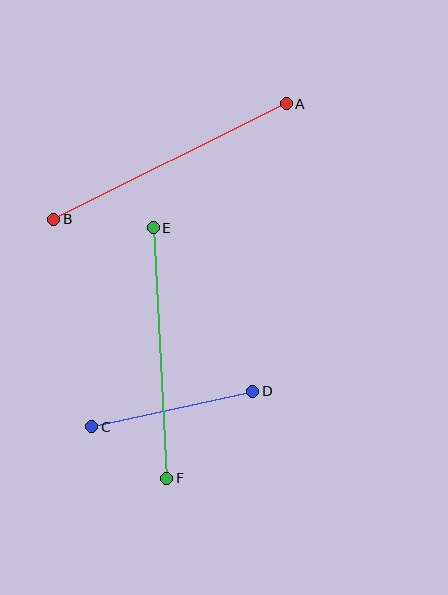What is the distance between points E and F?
The distance is approximately 251 pixels.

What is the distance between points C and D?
The distance is approximately 165 pixels.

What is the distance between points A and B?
The distance is approximately 260 pixels.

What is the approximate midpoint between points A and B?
The midpoint is at approximately (170, 161) pixels.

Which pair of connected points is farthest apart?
Points A and B are farthest apart.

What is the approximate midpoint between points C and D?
The midpoint is at approximately (172, 409) pixels.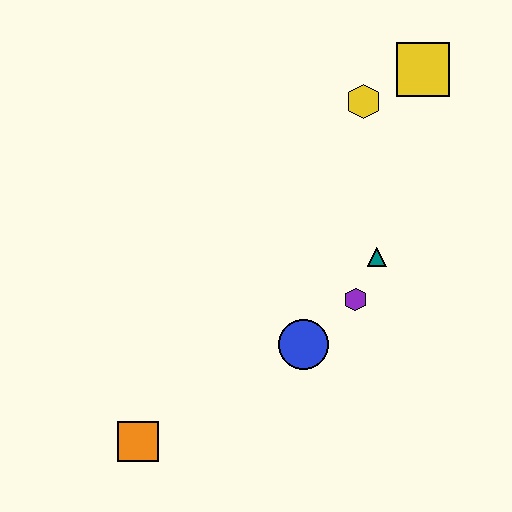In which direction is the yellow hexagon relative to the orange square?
The yellow hexagon is above the orange square.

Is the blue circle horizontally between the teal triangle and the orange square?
Yes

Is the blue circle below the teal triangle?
Yes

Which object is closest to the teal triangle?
The purple hexagon is closest to the teal triangle.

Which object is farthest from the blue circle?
The yellow square is farthest from the blue circle.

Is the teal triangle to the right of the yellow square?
No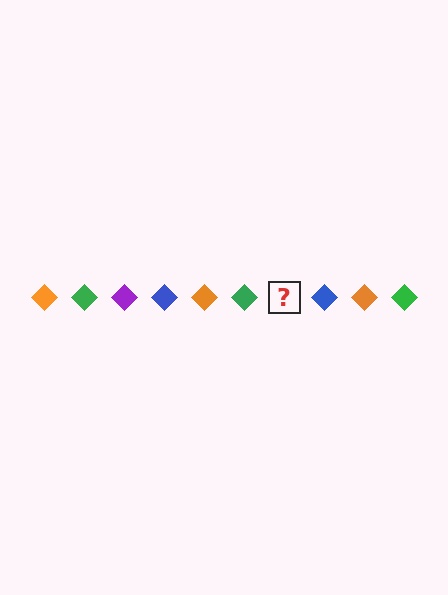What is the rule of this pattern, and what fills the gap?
The rule is that the pattern cycles through orange, green, purple, blue diamonds. The gap should be filled with a purple diamond.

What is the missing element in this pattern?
The missing element is a purple diamond.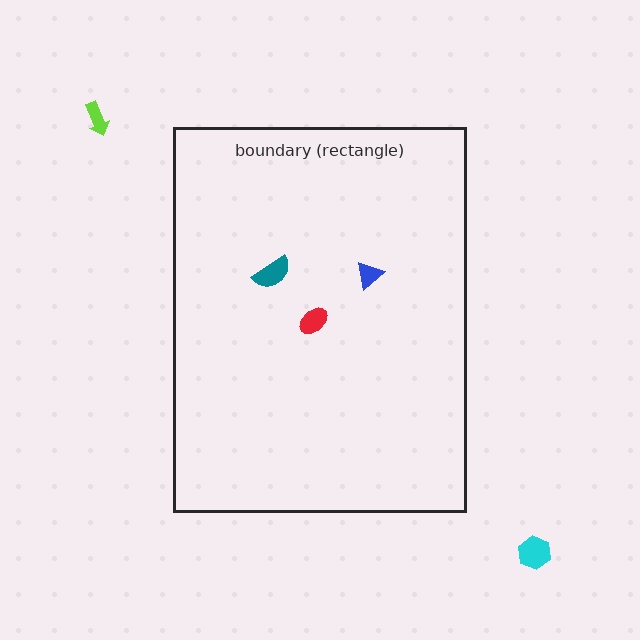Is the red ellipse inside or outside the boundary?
Inside.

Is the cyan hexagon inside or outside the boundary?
Outside.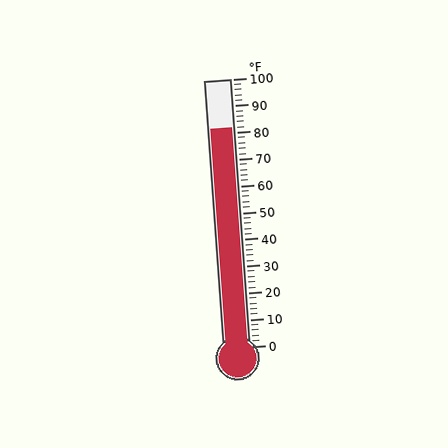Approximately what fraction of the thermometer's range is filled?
The thermometer is filled to approximately 80% of its range.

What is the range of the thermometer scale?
The thermometer scale ranges from 0°F to 100°F.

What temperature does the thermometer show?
The thermometer shows approximately 82°F.